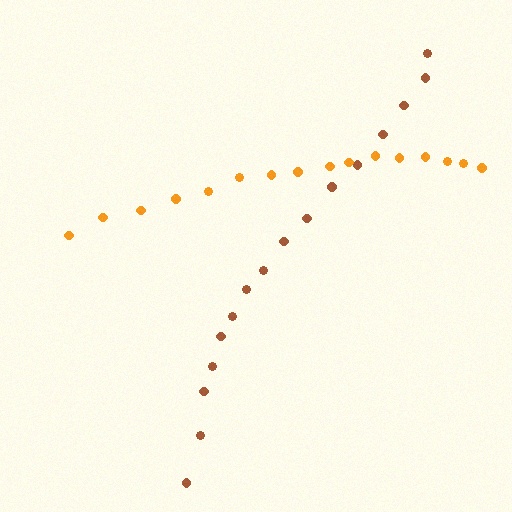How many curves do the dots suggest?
There are 2 distinct paths.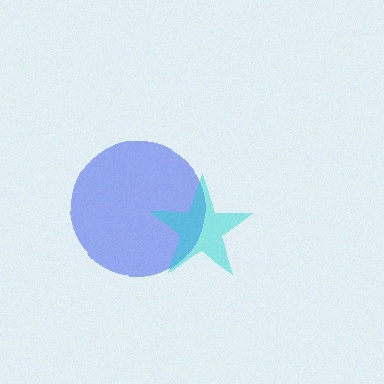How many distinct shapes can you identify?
There are 2 distinct shapes: a blue circle, a cyan star.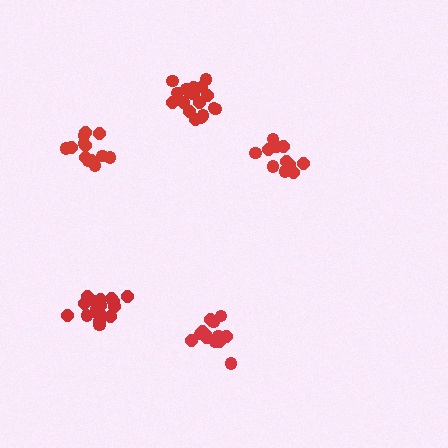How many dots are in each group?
Group 1: 19 dots, Group 2: 17 dots, Group 3: 13 dots, Group 4: 14 dots, Group 5: 14 dots (77 total).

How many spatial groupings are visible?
There are 5 spatial groupings.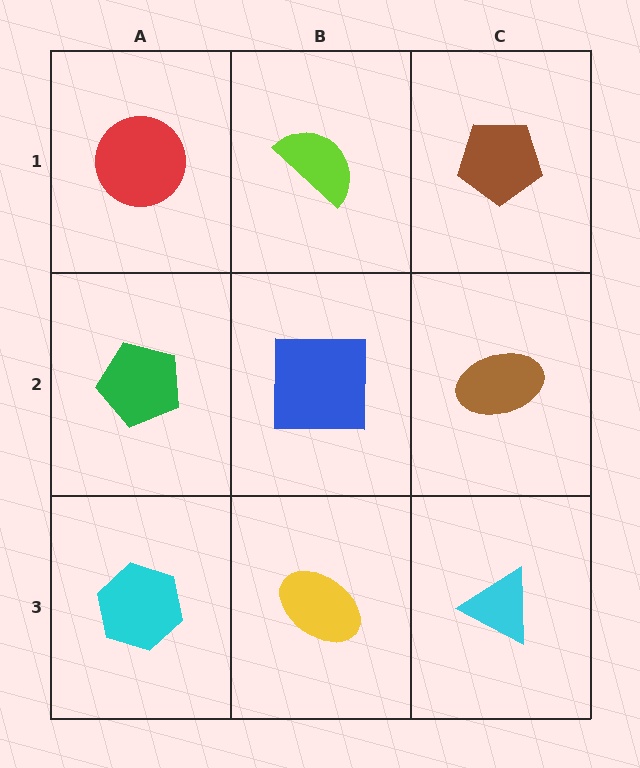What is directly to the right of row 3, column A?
A yellow ellipse.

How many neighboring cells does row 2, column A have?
3.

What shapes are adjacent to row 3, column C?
A brown ellipse (row 2, column C), a yellow ellipse (row 3, column B).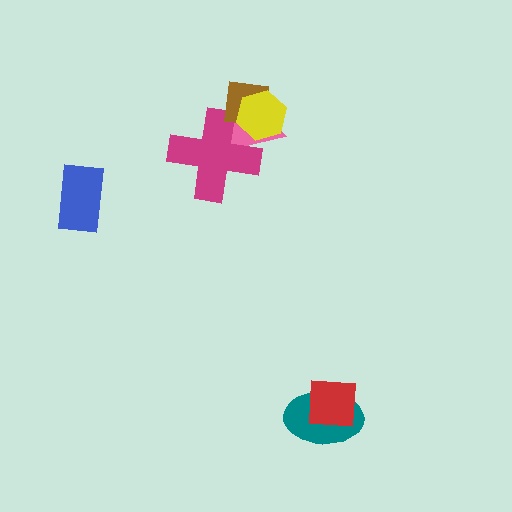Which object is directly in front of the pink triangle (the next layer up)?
The magenta cross is directly in front of the pink triangle.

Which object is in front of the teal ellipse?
The red square is in front of the teal ellipse.